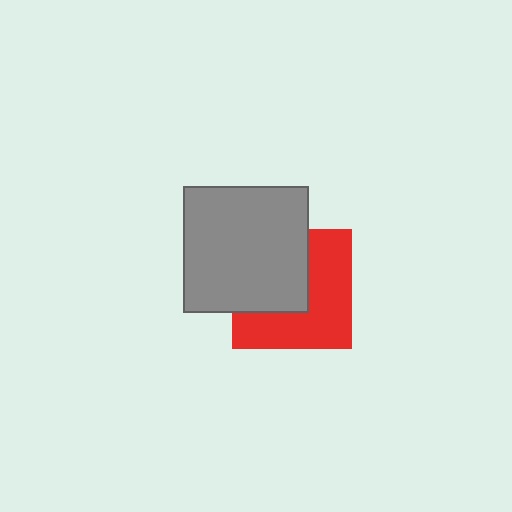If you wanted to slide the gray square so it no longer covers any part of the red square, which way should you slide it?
Slide it toward the upper-left — that is the most direct way to separate the two shapes.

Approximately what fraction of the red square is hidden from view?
Roughly 45% of the red square is hidden behind the gray square.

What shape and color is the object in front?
The object in front is a gray square.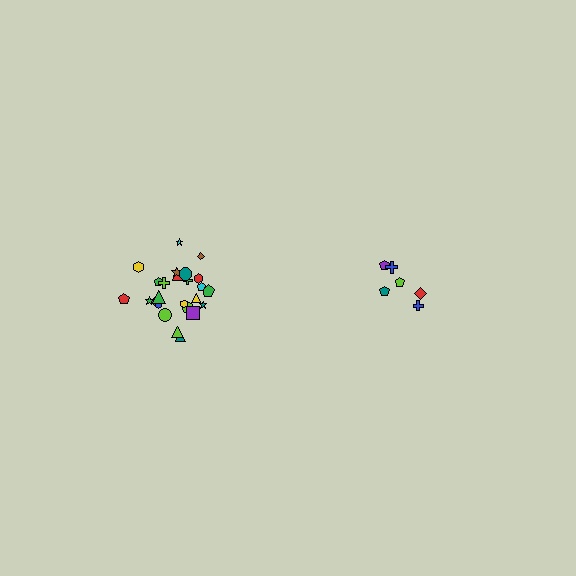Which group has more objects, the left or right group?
The left group.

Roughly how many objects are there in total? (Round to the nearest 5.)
Roughly 30 objects in total.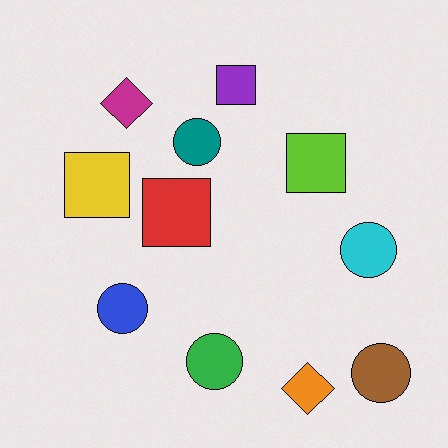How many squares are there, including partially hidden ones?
There are 4 squares.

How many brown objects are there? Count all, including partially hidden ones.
There is 1 brown object.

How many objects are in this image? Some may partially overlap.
There are 11 objects.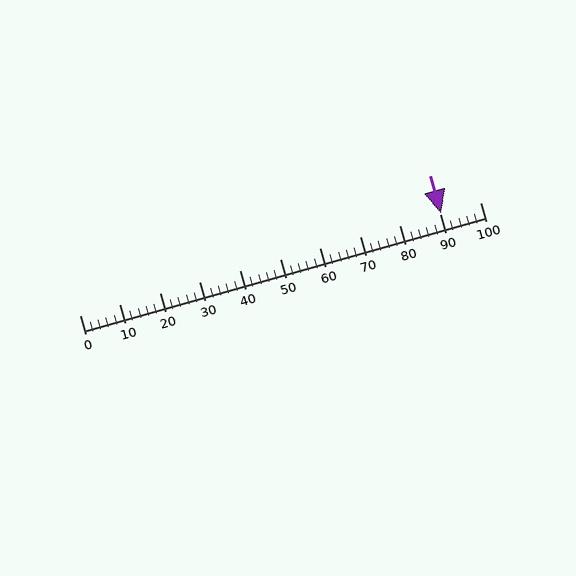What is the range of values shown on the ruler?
The ruler shows values from 0 to 100.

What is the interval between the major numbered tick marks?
The major tick marks are spaced 10 units apart.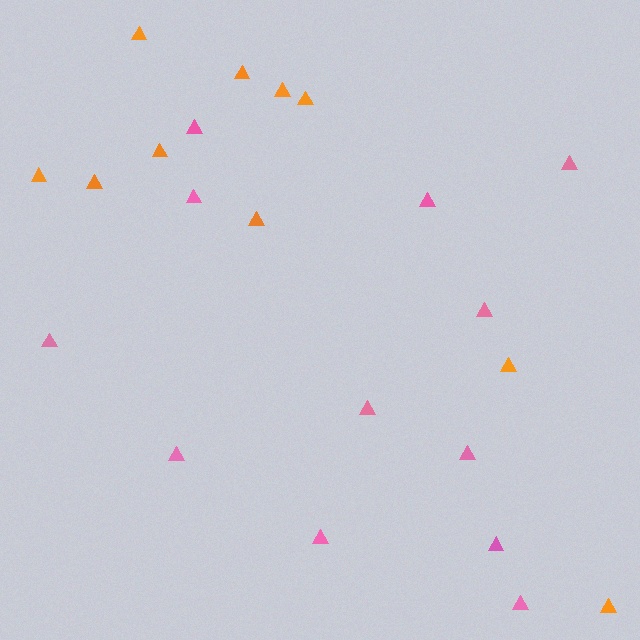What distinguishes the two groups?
There are 2 groups: one group of pink triangles (12) and one group of orange triangles (10).